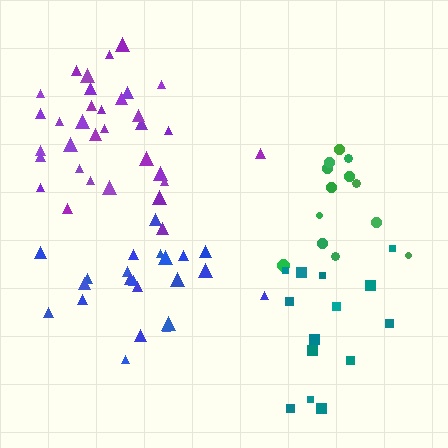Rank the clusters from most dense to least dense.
green, purple, blue, teal.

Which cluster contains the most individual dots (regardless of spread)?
Purple (35).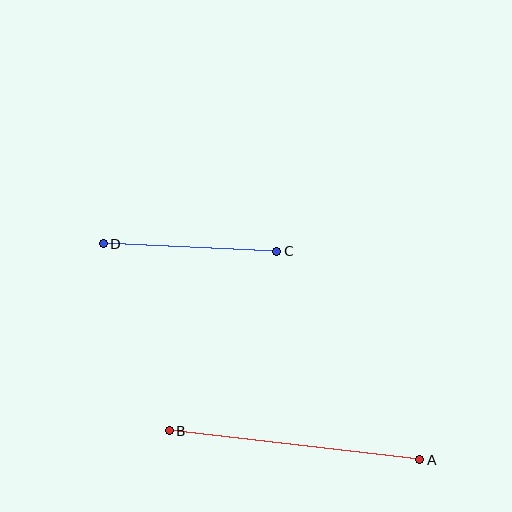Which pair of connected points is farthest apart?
Points A and B are farthest apart.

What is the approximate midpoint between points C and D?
The midpoint is at approximately (190, 247) pixels.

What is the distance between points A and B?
The distance is approximately 252 pixels.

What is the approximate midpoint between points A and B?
The midpoint is at approximately (294, 445) pixels.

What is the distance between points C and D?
The distance is approximately 174 pixels.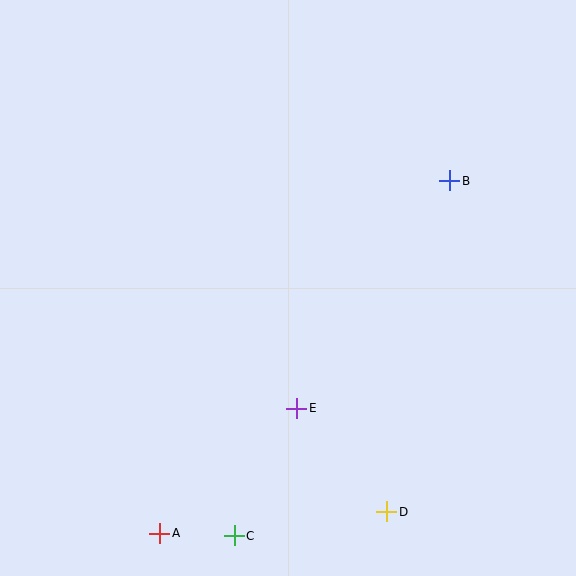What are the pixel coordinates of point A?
Point A is at (160, 533).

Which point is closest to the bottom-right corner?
Point D is closest to the bottom-right corner.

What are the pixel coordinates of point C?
Point C is at (234, 536).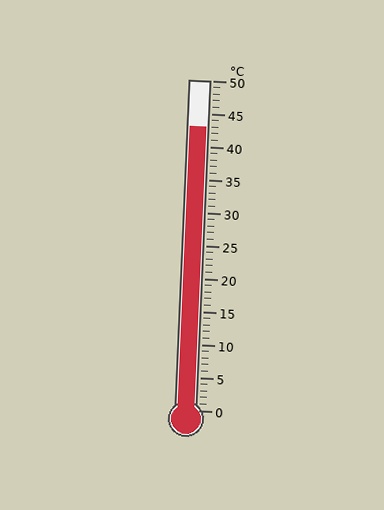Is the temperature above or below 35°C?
The temperature is above 35°C.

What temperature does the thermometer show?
The thermometer shows approximately 43°C.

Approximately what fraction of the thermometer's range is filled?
The thermometer is filled to approximately 85% of its range.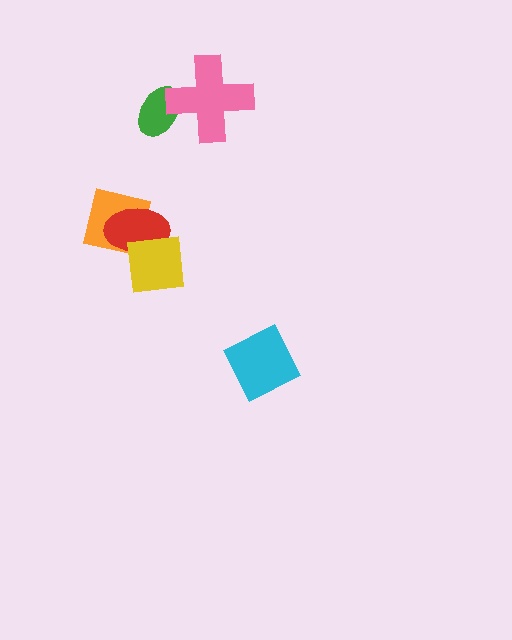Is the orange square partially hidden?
Yes, it is partially covered by another shape.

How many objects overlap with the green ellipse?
1 object overlaps with the green ellipse.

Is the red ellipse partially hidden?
Yes, it is partially covered by another shape.